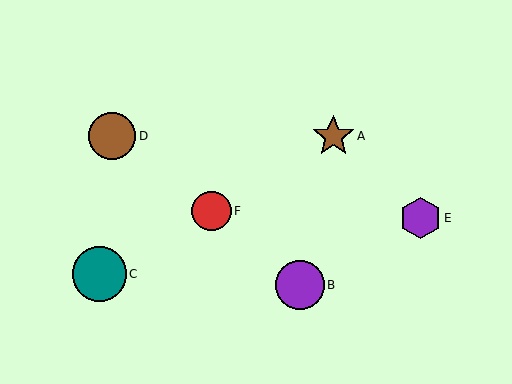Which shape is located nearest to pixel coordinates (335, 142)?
The brown star (labeled A) at (333, 136) is nearest to that location.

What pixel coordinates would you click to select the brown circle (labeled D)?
Click at (112, 136) to select the brown circle D.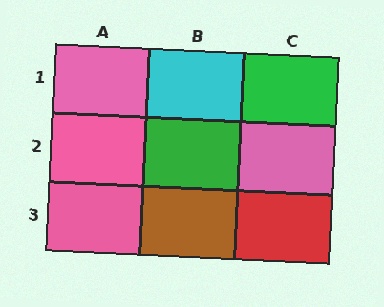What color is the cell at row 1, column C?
Green.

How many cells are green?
2 cells are green.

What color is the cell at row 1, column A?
Pink.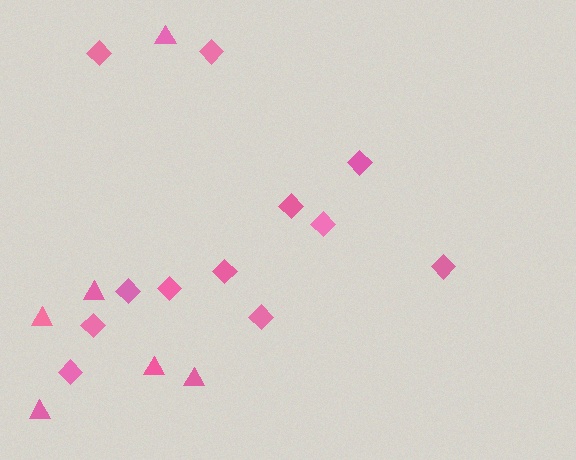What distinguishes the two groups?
There are 2 groups: one group of triangles (6) and one group of diamonds (12).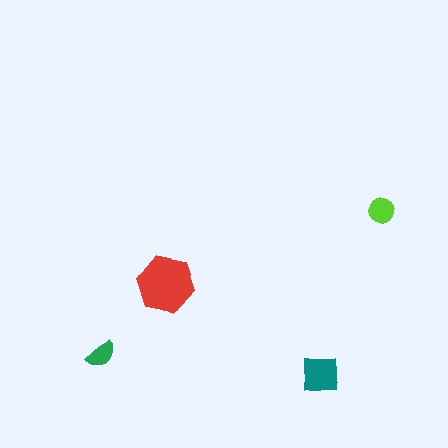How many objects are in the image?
There are 4 objects in the image.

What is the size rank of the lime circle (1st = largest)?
3rd.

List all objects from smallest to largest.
The green semicircle, the lime circle, the teal square, the red hexagon.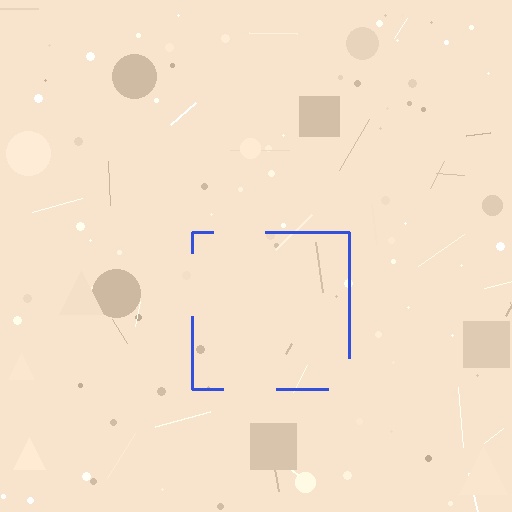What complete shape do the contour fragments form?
The contour fragments form a square.